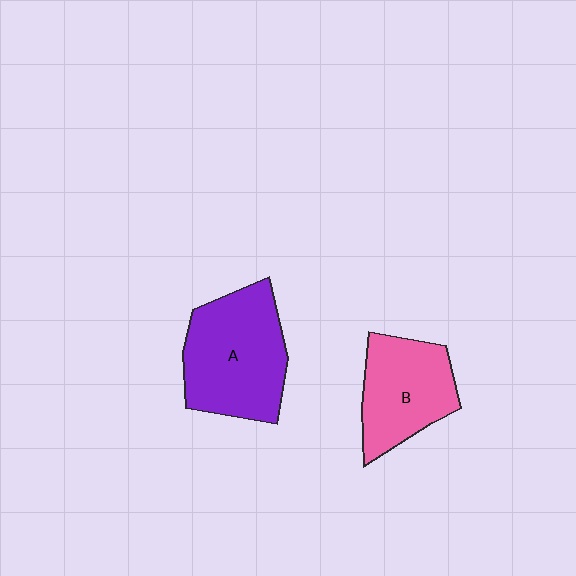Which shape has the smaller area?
Shape B (pink).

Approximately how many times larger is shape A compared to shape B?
Approximately 1.3 times.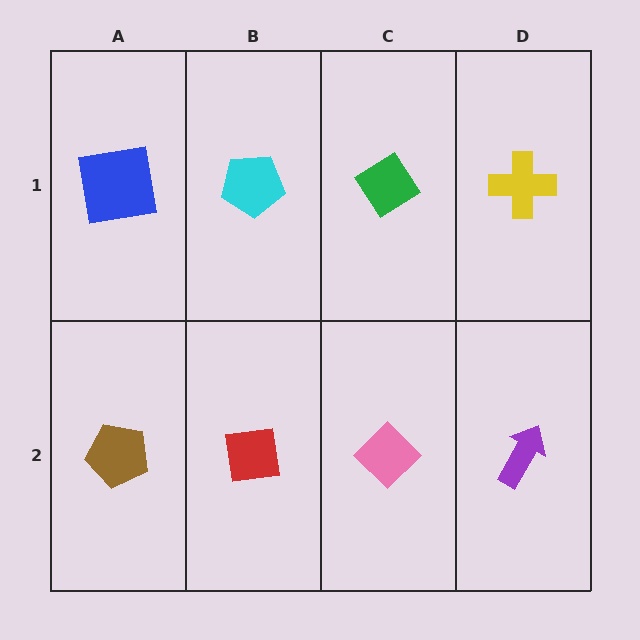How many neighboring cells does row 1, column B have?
3.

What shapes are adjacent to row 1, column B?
A red square (row 2, column B), a blue square (row 1, column A), a green diamond (row 1, column C).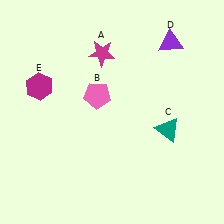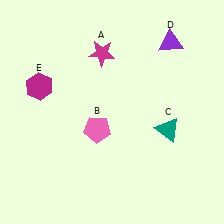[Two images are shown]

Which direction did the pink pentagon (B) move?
The pink pentagon (B) moved down.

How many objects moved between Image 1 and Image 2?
1 object moved between the two images.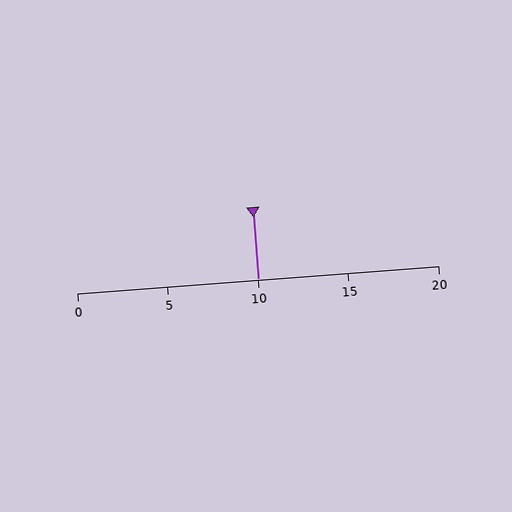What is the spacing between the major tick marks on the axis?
The major ticks are spaced 5 apart.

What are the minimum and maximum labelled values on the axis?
The axis runs from 0 to 20.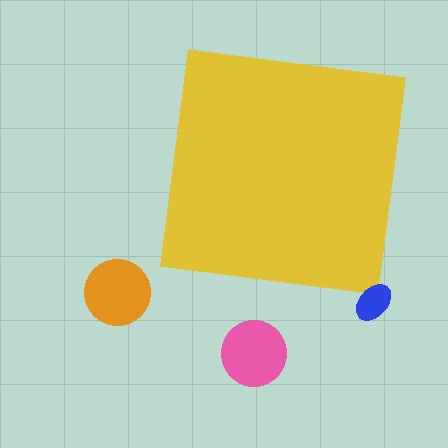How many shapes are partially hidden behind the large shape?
0 shapes are partially hidden.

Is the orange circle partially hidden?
No, the orange circle is fully visible.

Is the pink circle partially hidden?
No, the pink circle is fully visible.